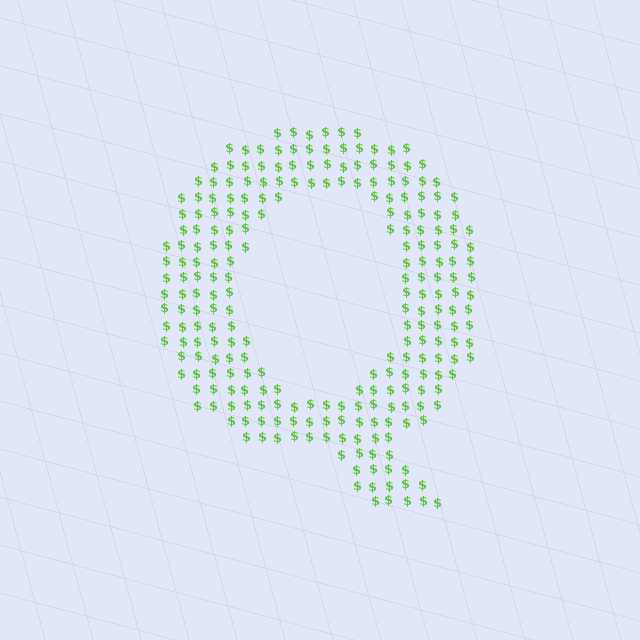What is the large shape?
The large shape is the letter Q.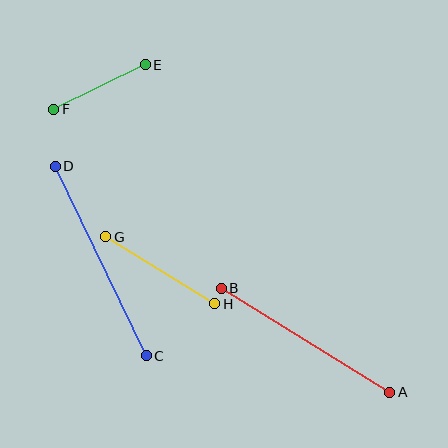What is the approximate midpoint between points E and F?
The midpoint is at approximately (99, 87) pixels.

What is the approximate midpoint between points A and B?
The midpoint is at approximately (306, 340) pixels.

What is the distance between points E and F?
The distance is approximately 102 pixels.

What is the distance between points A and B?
The distance is approximately 198 pixels.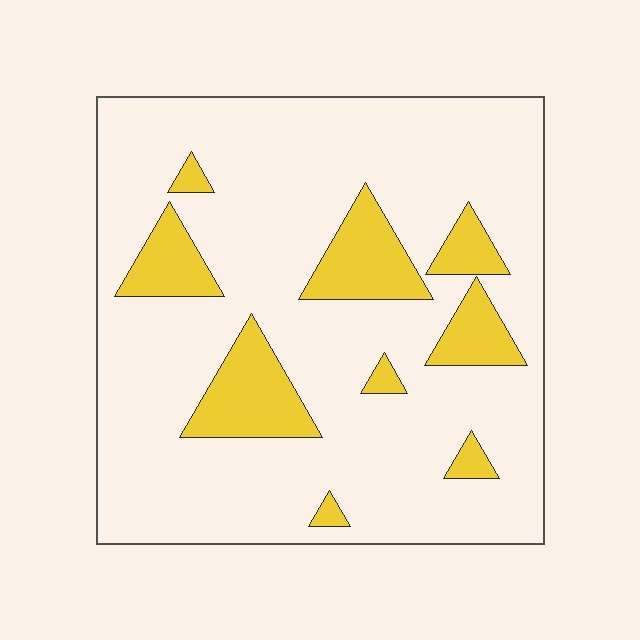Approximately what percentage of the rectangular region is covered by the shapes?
Approximately 15%.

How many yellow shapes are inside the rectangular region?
9.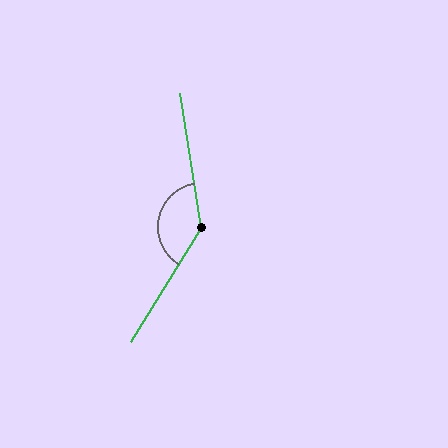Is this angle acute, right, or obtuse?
It is obtuse.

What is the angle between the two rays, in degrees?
Approximately 139 degrees.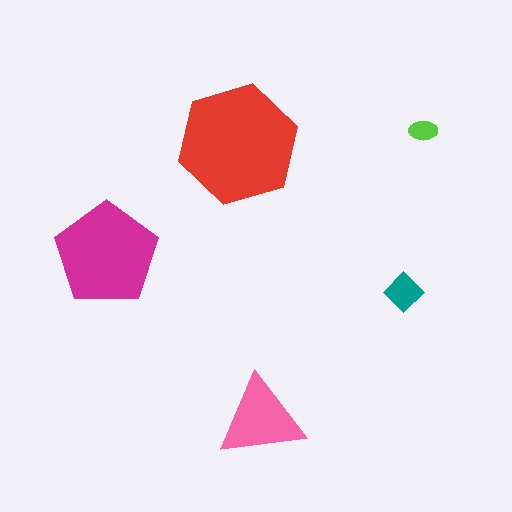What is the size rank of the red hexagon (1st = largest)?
1st.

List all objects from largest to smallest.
The red hexagon, the magenta pentagon, the pink triangle, the teal diamond, the lime ellipse.